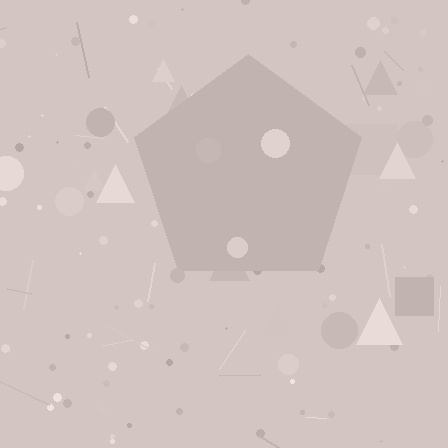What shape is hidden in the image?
A pentagon is hidden in the image.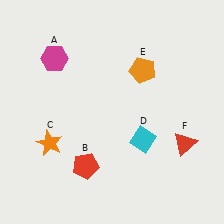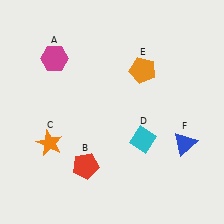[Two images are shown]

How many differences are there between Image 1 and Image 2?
There is 1 difference between the two images.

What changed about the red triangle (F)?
In Image 1, F is red. In Image 2, it changed to blue.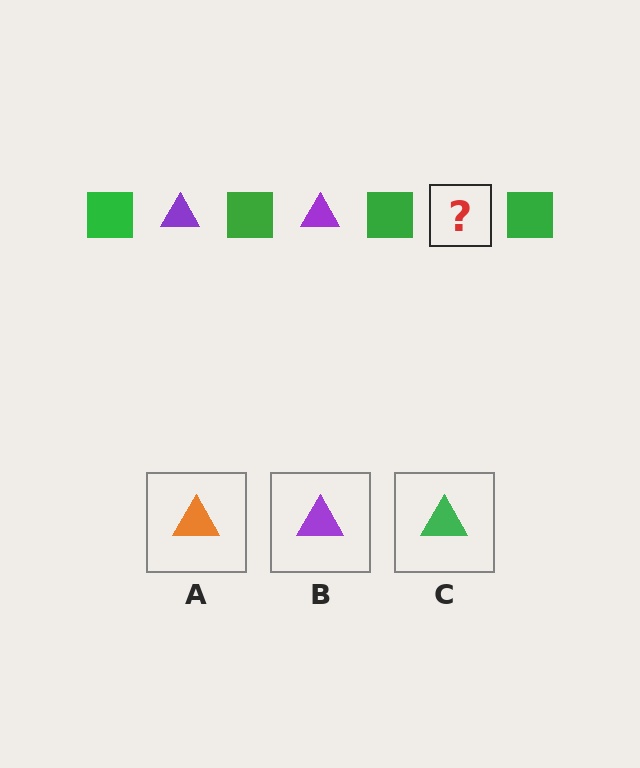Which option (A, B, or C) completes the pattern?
B.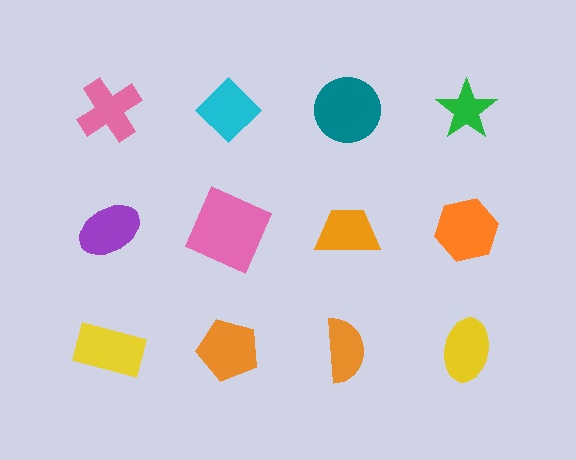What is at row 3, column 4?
A yellow ellipse.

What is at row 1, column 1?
A pink cross.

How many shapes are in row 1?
4 shapes.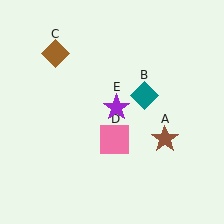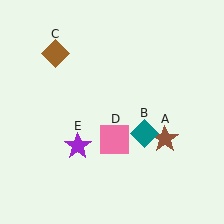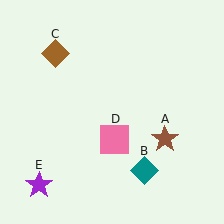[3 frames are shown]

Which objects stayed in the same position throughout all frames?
Brown star (object A) and brown diamond (object C) and pink square (object D) remained stationary.